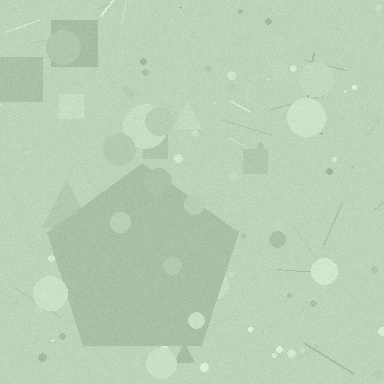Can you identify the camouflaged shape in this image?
The camouflaged shape is a pentagon.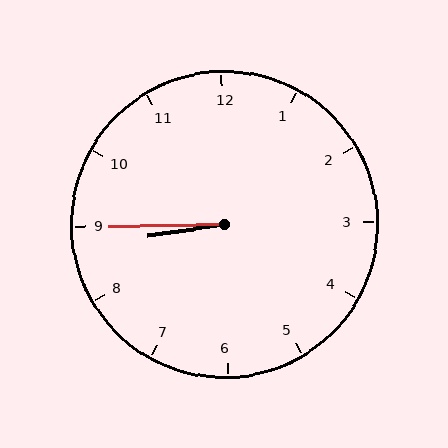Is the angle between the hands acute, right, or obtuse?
It is acute.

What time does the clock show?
8:45.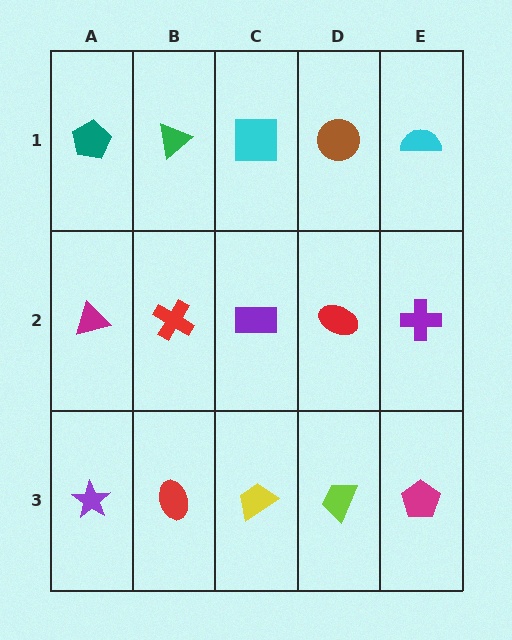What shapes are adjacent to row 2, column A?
A teal pentagon (row 1, column A), a purple star (row 3, column A), a red cross (row 2, column B).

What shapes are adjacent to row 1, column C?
A purple rectangle (row 2, column C), a green triangle (row 1, column B), a brown circle (row 1, column D).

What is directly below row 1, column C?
A purple rectangle.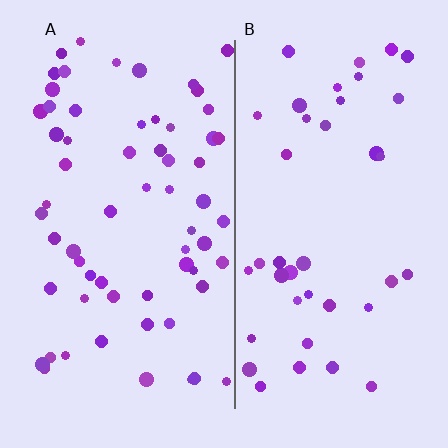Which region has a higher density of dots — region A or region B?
A (the left).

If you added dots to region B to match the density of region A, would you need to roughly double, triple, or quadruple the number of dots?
Approximately double.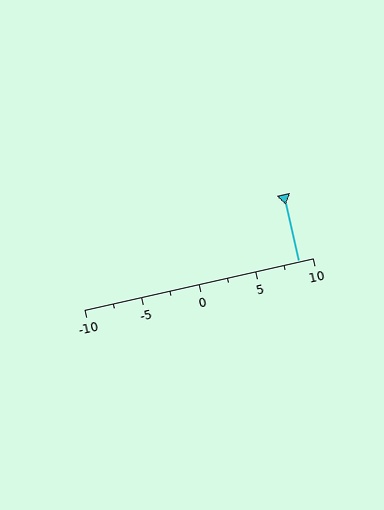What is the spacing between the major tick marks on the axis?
The major ticks are spaced 5 apart.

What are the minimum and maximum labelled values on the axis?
The axis runs from -10 to 10.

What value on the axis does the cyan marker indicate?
The marker indicates approximately 8.8.